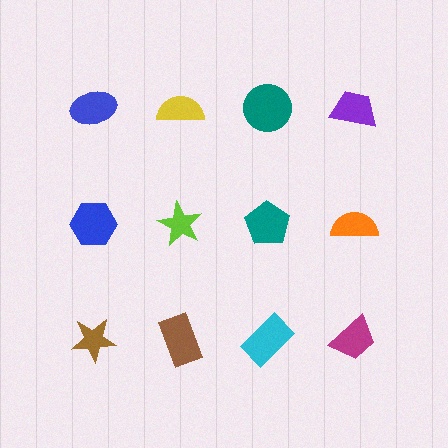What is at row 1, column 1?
A blue ellipse.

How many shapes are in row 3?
4 shapes.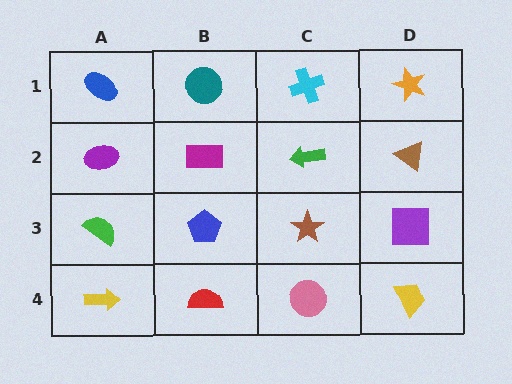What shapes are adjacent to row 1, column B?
A magenta rectangle (row 2, column B), a blue ellipse (row 1, column A), a cyan cross (row 1, column C).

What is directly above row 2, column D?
An orange star.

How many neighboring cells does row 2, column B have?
4.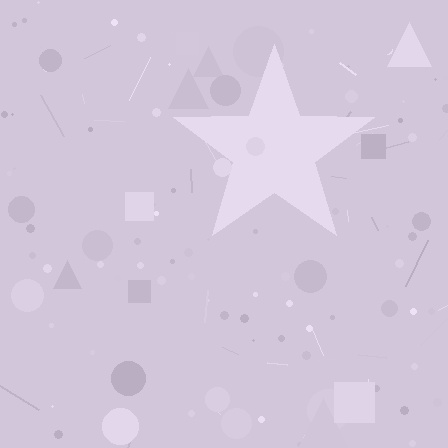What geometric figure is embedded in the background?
A star is embedded in the background.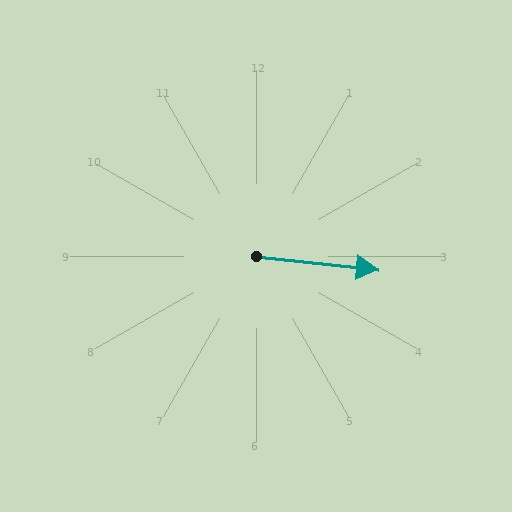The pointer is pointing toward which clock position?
Roughly 3 o'clock.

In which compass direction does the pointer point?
East.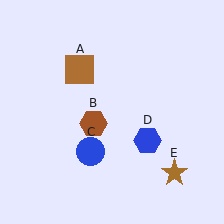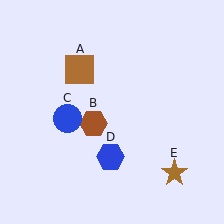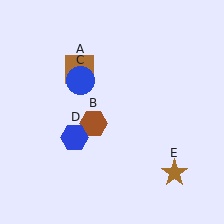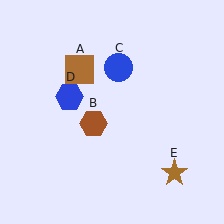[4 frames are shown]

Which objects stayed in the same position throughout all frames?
Brown square (object A) and brown hexagon (object B) and brown star (object E) remained stationary.